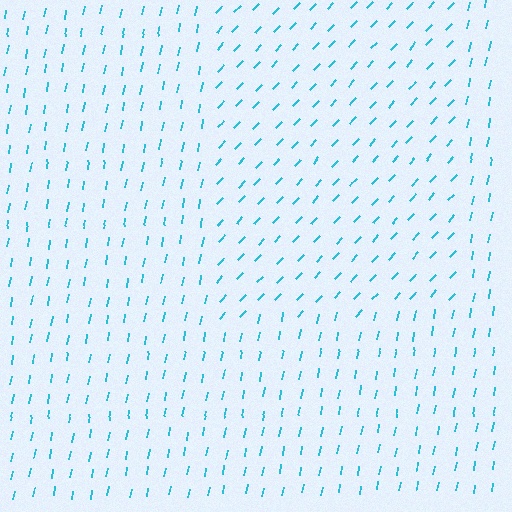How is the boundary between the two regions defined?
The boundary is defined purely by a change in line orientation (approximately 33 degrees difference). All lines are the same color and thickness.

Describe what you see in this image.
The image is filled with small cyan line segments. A rectangle region in the image has lines oriented differently from the surrounding lines, creating a visible texture boundary.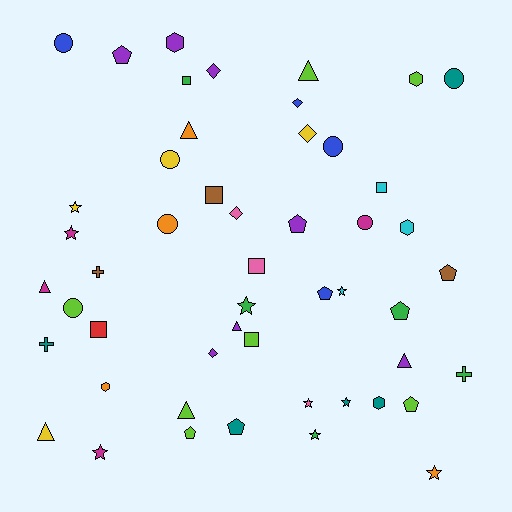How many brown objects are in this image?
There are 3 brown objects.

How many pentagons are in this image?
There are 8 pentagons.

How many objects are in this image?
There are 50 objects.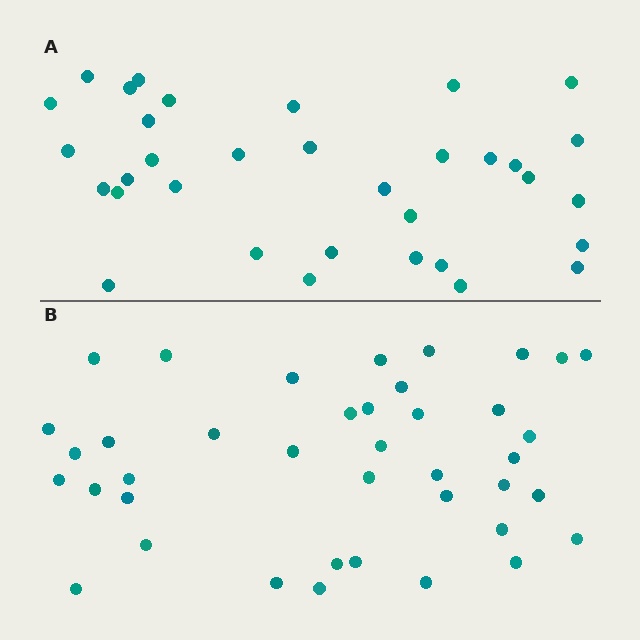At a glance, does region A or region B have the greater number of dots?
Region B (the bottom region) has more dots.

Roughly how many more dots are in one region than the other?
Region B has about 6 more dots than region A.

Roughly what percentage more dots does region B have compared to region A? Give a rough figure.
About 20% more.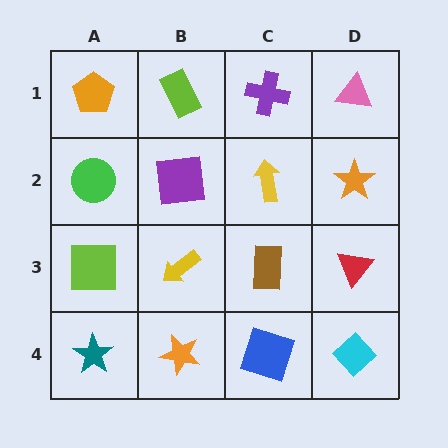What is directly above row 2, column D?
A pink triangle.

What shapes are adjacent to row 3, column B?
A purple square (row 2, column B), an orange star (row 4, column B), a lime square (row 3, column A), a brown rectangle (row 3, column C).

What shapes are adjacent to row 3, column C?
A yellow arrow (row 2, column C), a blue square (row 4, column C), a yellow arrow (row 3, column B), a red triangle (row 3, column D).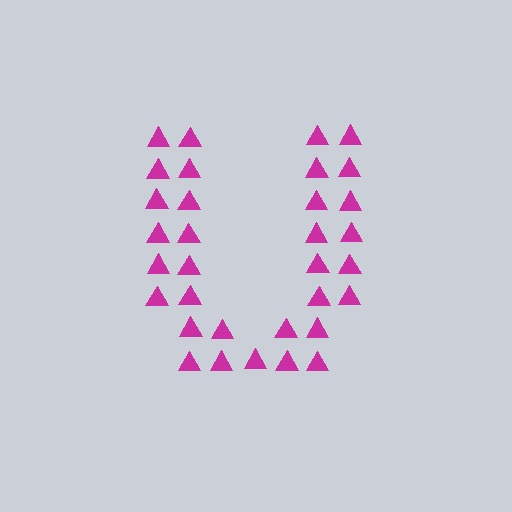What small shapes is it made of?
It is made of small triangles.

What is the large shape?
The large shape is the letter U.